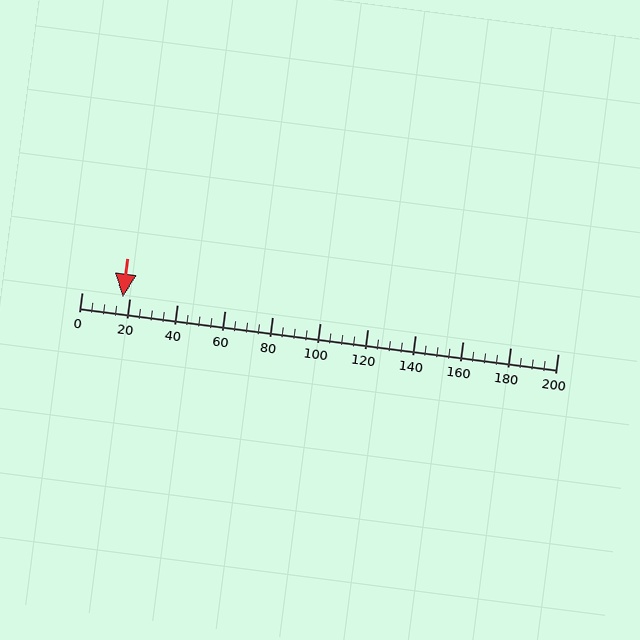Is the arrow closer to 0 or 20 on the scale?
The arrow is closer to 20.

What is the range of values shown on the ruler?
The ruler shows values from 0 to 200.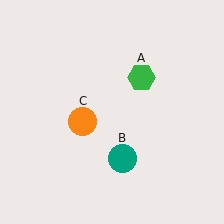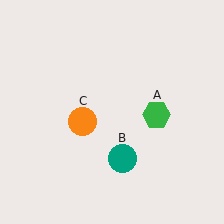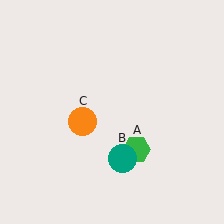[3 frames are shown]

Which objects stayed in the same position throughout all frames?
Teal circle (object B) and orange circle (object C) remained stationary.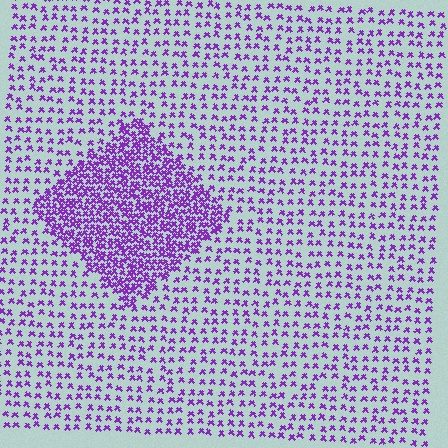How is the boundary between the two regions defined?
The boundary is defined by a change in element density (approximately 2.6x ratio). All elements are the same color, size, and shape.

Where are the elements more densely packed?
The elements are more densely packed inside the diamond boundary.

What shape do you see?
I see a diamond.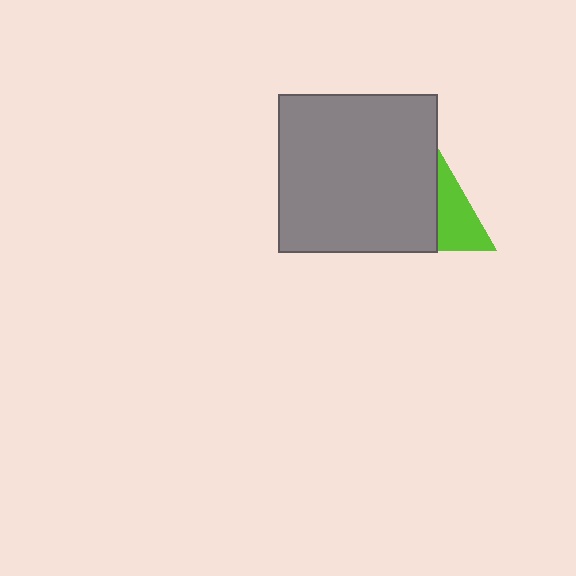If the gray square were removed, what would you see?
You would see the complete lime triangle.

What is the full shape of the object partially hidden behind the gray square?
The partially hidden object is a lime triangle.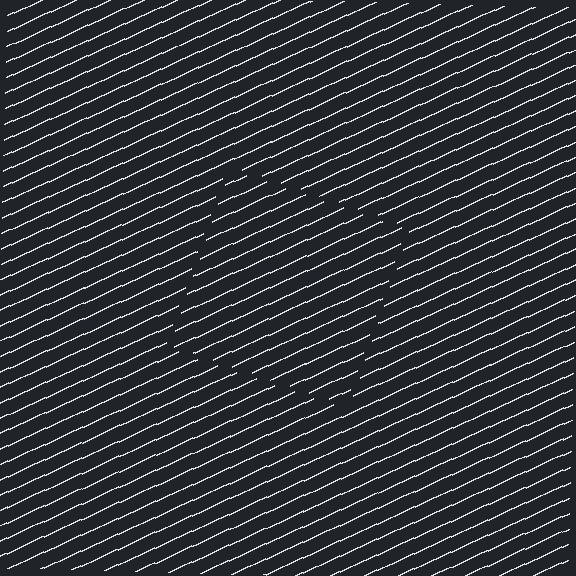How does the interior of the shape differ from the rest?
The interior of the shape contains the same grating, shifted by half a period — the contour is defined by the phase discontinuity where line-ends from the inner and outer gratings abut.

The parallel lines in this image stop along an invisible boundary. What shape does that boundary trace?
An illusory square. The interior of the shape contains the same grating, shifted by half a period — the contour is defined by the phase discontinuity where line-ends from the inner and outer gratings abut.